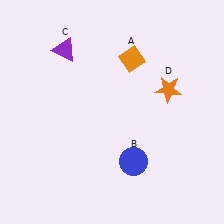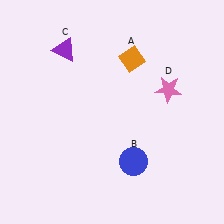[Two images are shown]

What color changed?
The star (D) changed from orange in Image 1 to pink in Image 2.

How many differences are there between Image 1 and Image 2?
There is 1 difference between the two images.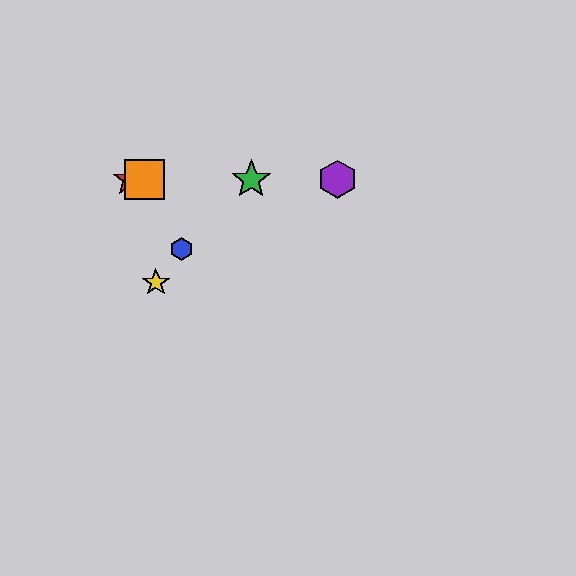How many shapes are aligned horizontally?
4 shapes (the red star, the green star, the purple hexagon, the orange square) are aligned horizontally.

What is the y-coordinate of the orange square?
The orange square is at y≈179.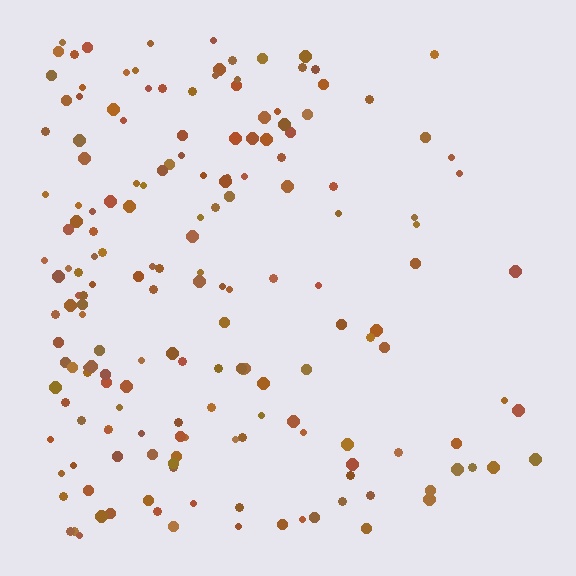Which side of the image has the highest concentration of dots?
The left.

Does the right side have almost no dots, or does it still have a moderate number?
Still a moderate number, just noticeably fewer than the left.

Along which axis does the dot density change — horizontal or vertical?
Horizontal.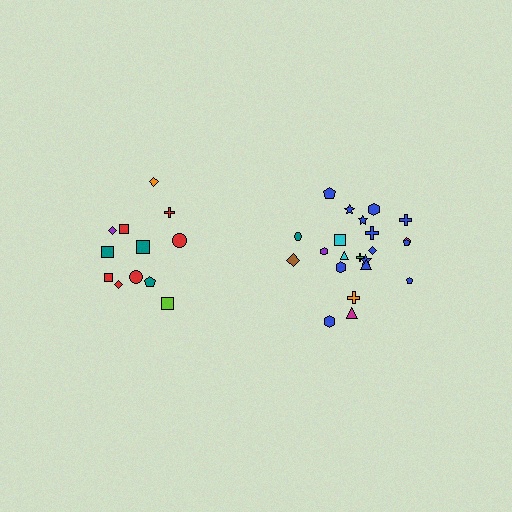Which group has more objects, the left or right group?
The right group.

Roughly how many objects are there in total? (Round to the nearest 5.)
Roughly 35 objects in total.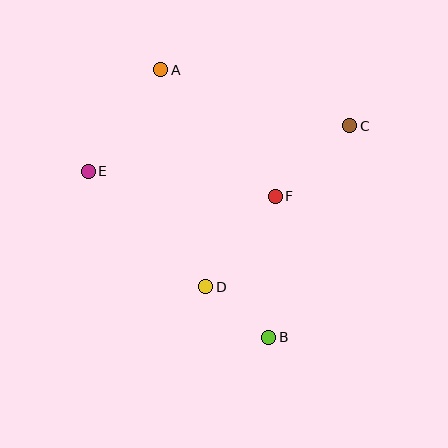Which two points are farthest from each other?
Points A and B are farthest from each other.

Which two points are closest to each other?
Points B and D are closest to each other.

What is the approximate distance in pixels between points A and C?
The distance between A and C is approximately 197 pixels.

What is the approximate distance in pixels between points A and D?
The distance between A and D is approximately 222 pixels.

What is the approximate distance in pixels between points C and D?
The distance between C and D is approximately 216 pixels.